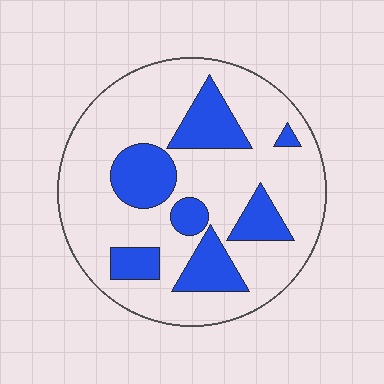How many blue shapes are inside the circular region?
7.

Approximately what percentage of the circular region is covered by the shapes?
Approximately 25%.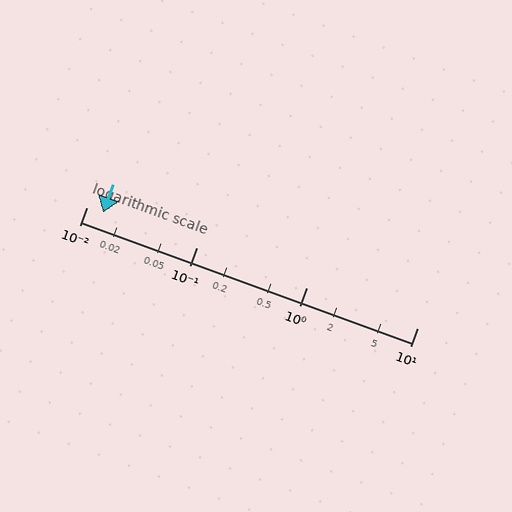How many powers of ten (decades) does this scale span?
The scale spans 3 decades, from 0.01 to 10.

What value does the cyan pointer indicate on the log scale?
The pointer indicates approximately 0.014.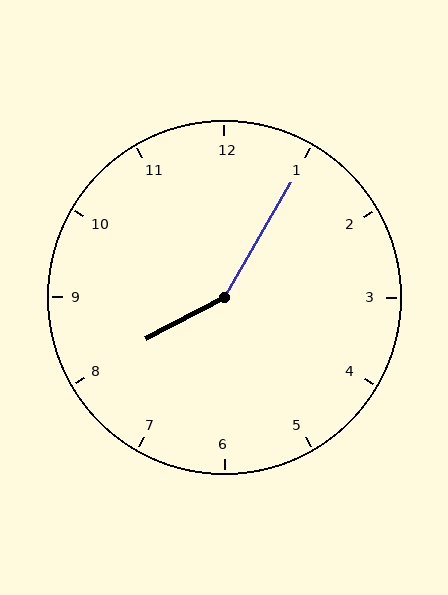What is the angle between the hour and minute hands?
Approximately 148 degrees.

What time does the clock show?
8:05.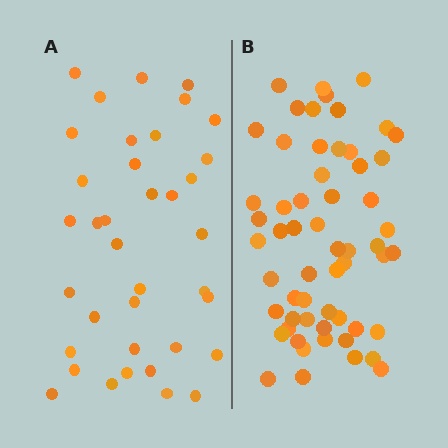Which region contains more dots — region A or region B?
Region B (the right region) has more dots.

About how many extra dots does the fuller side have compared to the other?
Region B has approximately 20 more dots than region A.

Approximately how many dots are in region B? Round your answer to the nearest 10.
About 60 dots. (The exact count is 58, which rounds to 60.)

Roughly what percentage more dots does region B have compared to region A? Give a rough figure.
About 55% more.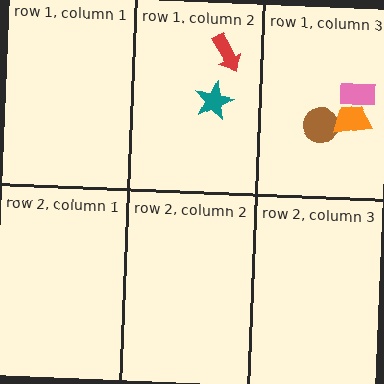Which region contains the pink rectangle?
The row 1, column 3 region.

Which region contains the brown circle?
The row 1, column 3 region.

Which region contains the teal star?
The row 1, column 2 region.